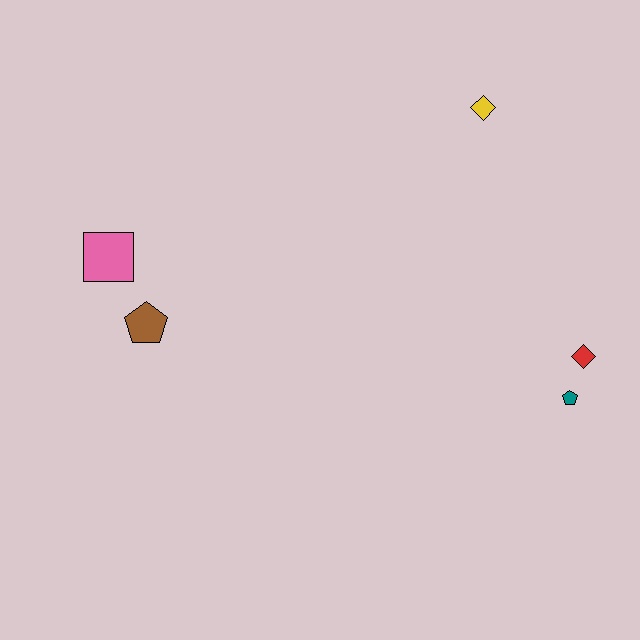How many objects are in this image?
There are 5 objects.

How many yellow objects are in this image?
There is 1 yellow object.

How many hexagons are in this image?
There are no hexagons.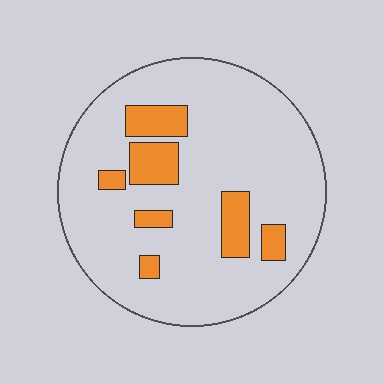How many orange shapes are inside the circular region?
7.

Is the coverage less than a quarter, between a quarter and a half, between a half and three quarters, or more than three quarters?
Less than a quarter.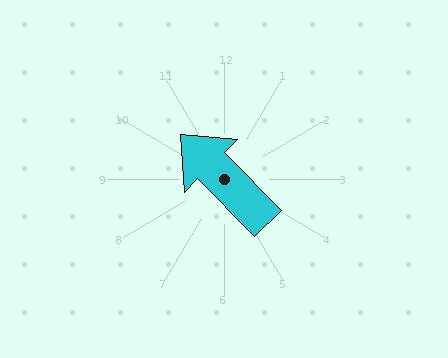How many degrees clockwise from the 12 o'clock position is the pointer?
Approximately 315 degrees.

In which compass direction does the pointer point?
Northwest.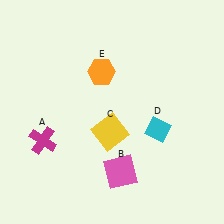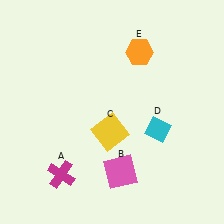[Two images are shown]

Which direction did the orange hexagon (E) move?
The orange hexagon (E) moved right.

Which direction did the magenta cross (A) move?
The magenta cross (A) moved down.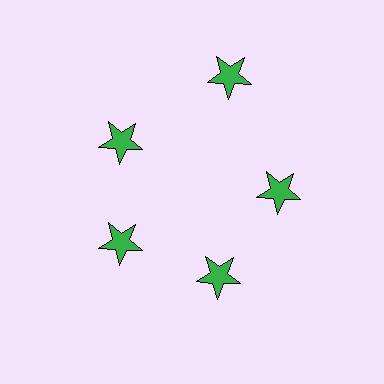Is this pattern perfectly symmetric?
No. The 5 green stars are arranged in a ring, but one element near the 1 o'clock position is pushed outward from the center, breaking the 5-fold rotational symmetry.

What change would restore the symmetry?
The symmetry would be restored by moving it inward, back onto the ring so that all 5 stars sit at equal angles and equal distance from the center.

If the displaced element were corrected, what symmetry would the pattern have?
It would have 5-fold rotational symmetry — the pattern would map onto itself every 72 degrees.